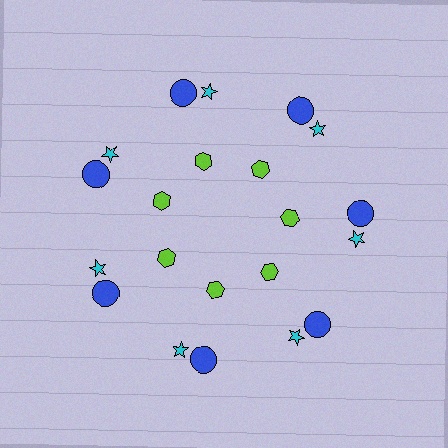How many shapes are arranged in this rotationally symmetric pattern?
There are 21 shapes, arranged in 7 groups of 3.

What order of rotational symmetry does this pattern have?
This pattern has 7-fold rotational symmetry.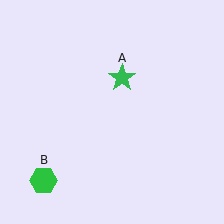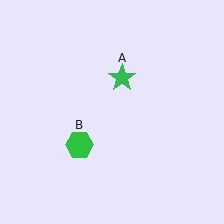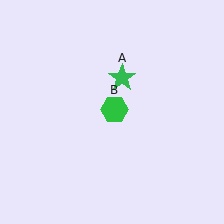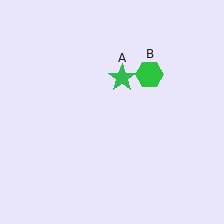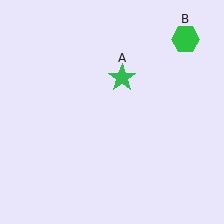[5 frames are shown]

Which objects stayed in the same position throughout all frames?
Green star (object A) remained stationary.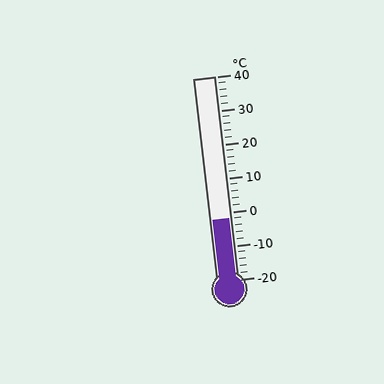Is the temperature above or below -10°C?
The temperature is above -10°C.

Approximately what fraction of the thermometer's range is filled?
The thermometer is filled to approximately 30% of its range.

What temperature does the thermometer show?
The thermometer shows approximately -2°C.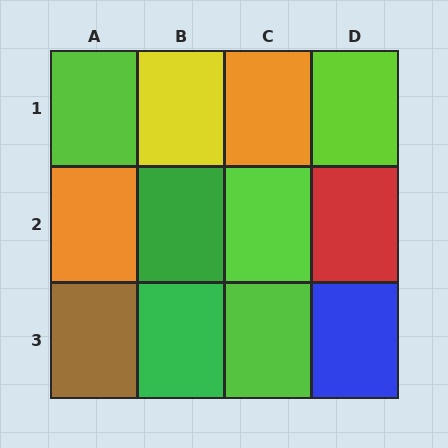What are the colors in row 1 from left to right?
Lime, yellow, orange, lime.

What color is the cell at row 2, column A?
Orange.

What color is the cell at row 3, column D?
Blue.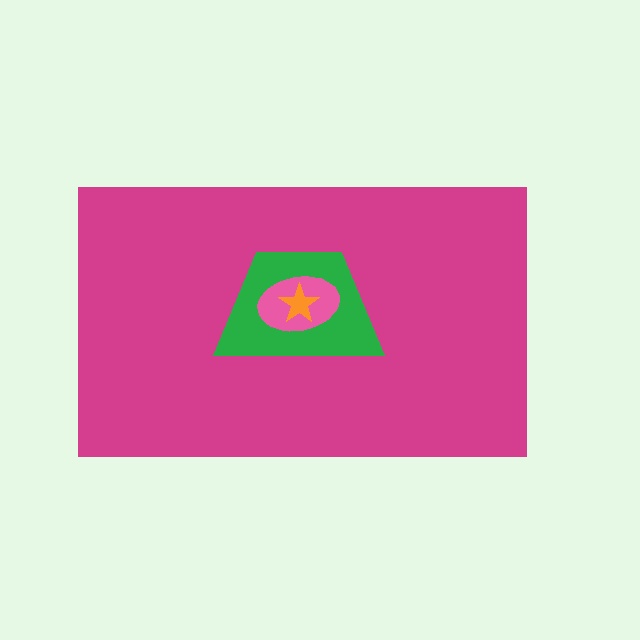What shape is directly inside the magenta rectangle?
The green trapezoid.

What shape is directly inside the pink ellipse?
The orange star.